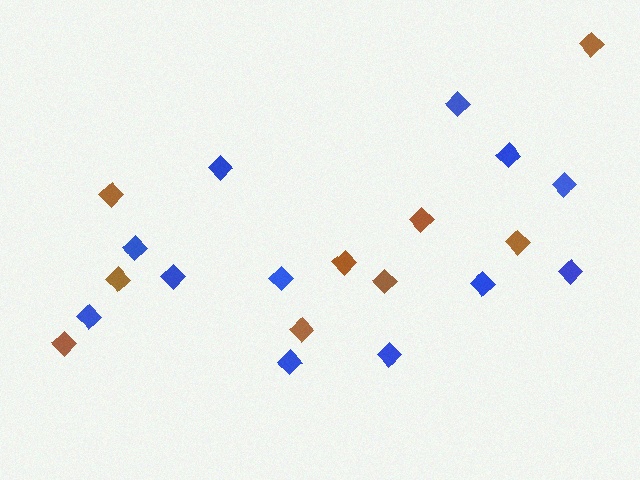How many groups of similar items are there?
There are 2 groups: one group of blue diamonds (12) and one group of brown diamonds (9).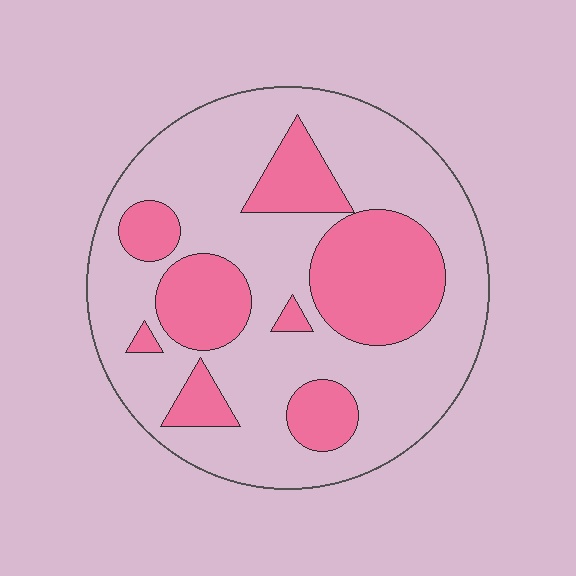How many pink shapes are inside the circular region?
8.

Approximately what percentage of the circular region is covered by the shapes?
Approximately 30%.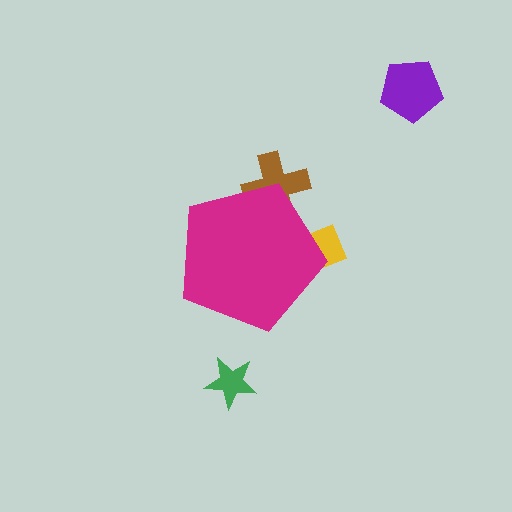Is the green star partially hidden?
No, the green star is fully visible.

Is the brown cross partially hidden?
Yes, the brown cross is partially hidden behind the magenta pentagon.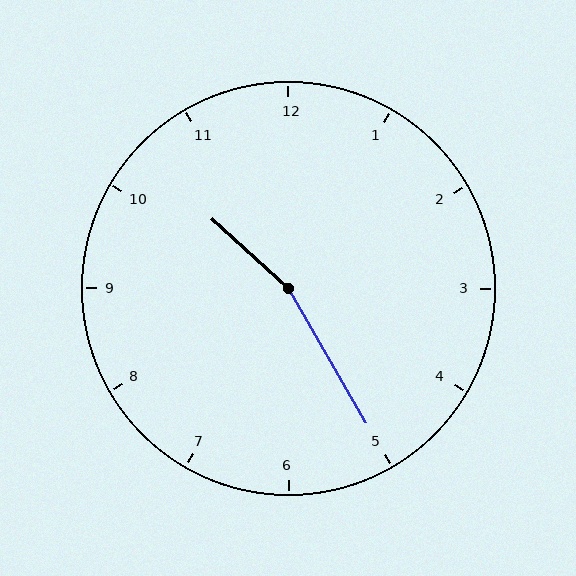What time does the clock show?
10:25.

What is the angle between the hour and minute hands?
Approximately 162 degrees.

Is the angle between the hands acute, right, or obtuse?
It is obtuse.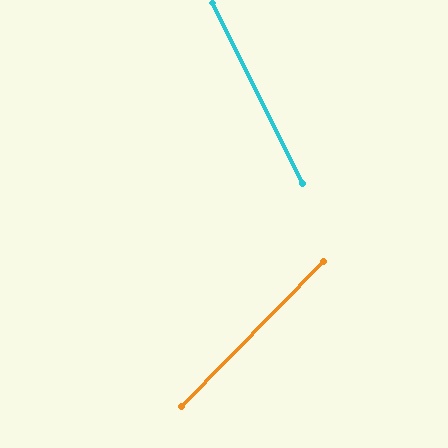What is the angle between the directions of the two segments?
Approximately 71 degrees.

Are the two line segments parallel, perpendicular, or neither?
Neither parallel nor perpendicular — they differ by about 71°.